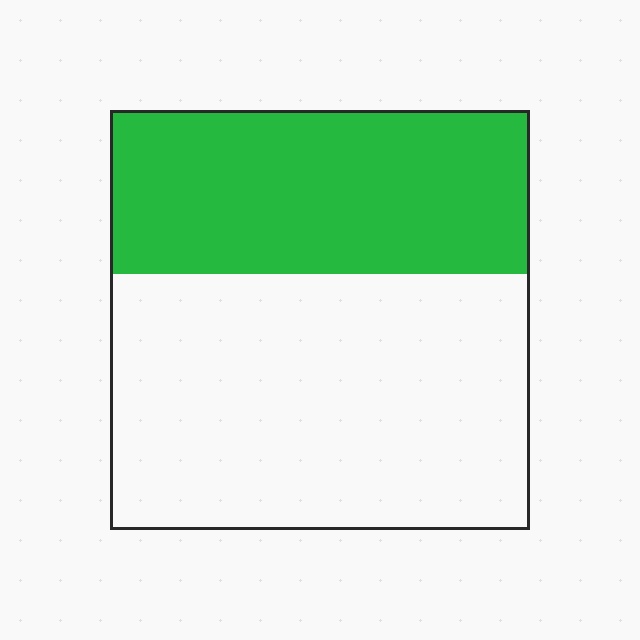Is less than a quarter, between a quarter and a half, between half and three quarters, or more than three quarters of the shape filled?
Between a quarter and a half.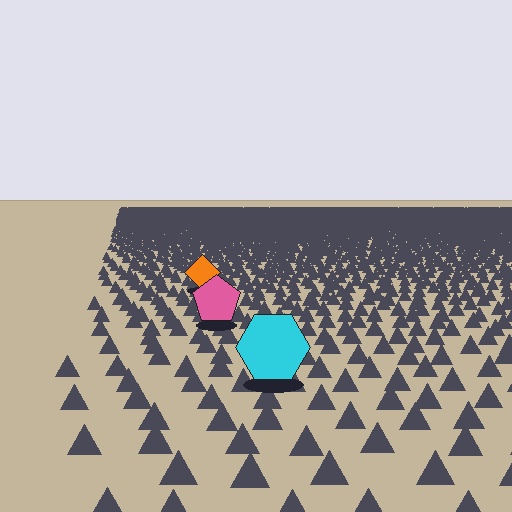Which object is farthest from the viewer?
The orange diamond is farthest from the viewer. It appears smaller and the ground texture around it is denser.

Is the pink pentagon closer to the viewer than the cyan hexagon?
No. The cyan hexagon is closer — you can tell from the texture gradient: the ground texture is coarser near it.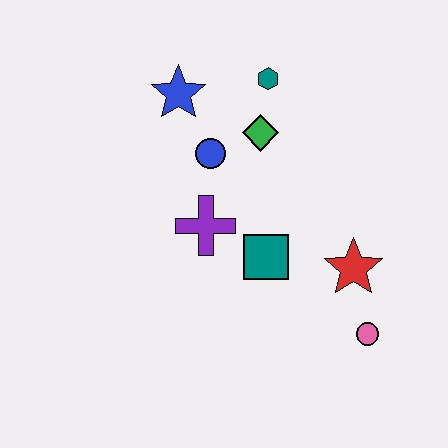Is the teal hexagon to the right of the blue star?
Yes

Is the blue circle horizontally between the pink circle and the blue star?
Yes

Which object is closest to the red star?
The pink circle is closest to the red star.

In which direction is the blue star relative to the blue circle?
The blue star is above the blue circle.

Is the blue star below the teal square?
No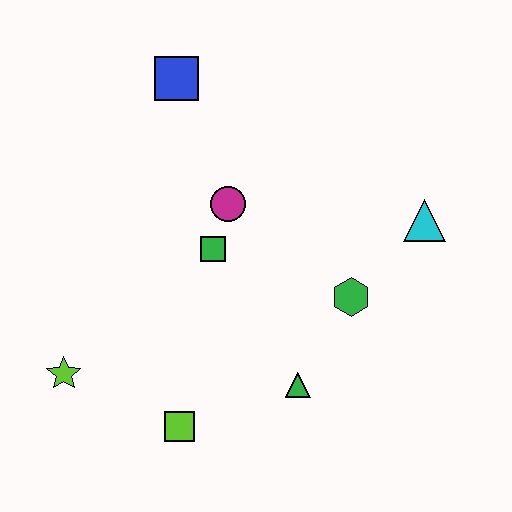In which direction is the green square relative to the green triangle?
The green square is above the green triangle.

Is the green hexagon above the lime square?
Yes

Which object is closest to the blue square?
The magenta circle is closest to the blue square.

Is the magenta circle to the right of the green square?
Yes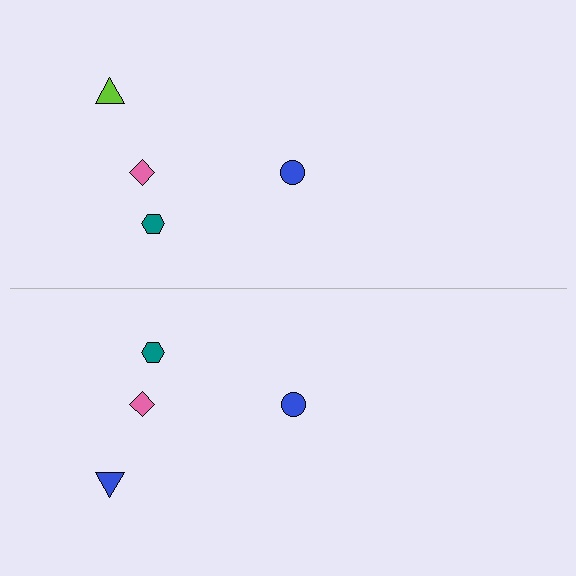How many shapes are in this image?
There are 8 shapes in this image.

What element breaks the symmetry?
The blue triangle on the bottom side breaks the symmetry — its mirror counterpart is lime.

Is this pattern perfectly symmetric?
No, the pattern is not perfectly symmetric. The blue triangle on the bottom side breaks the symmetry — its mirror counterpart is lime.